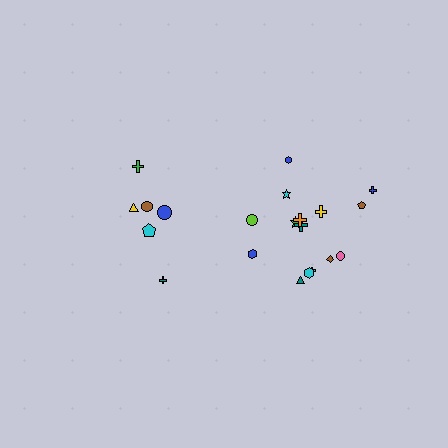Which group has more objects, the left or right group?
The right group.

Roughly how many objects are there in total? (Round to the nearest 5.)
Roughly 20 objects in total.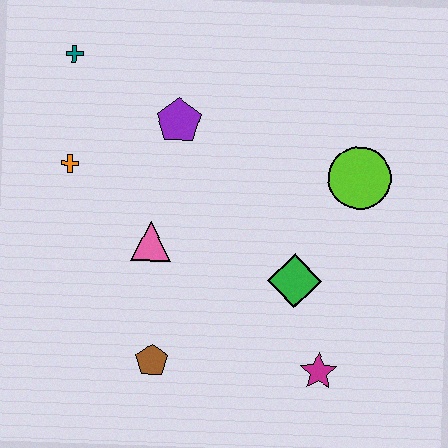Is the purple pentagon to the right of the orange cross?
Yes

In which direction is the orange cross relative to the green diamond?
The orange cross is to the left of the green diamond.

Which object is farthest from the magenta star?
The teal cross is farthest from the magenta star.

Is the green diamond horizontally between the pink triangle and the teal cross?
No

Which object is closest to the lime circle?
The green diamond is closest to the lime circle.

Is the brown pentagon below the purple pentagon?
Yes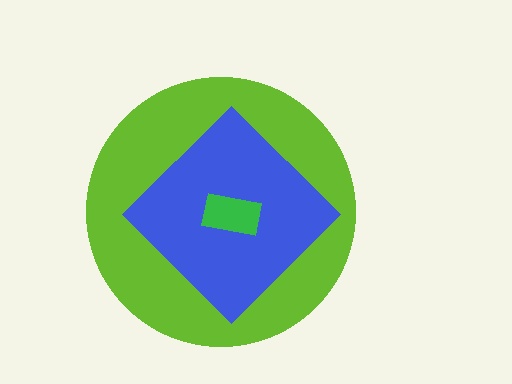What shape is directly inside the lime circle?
The blue diamond.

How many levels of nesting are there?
3.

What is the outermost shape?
The lime circle.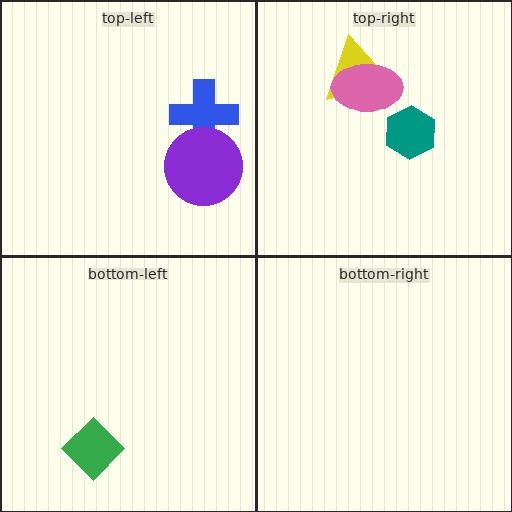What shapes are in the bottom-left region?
The green diamond.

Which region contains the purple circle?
The top-left region.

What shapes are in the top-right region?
The teal hexagon, the yellow triangle, the pink ellipse.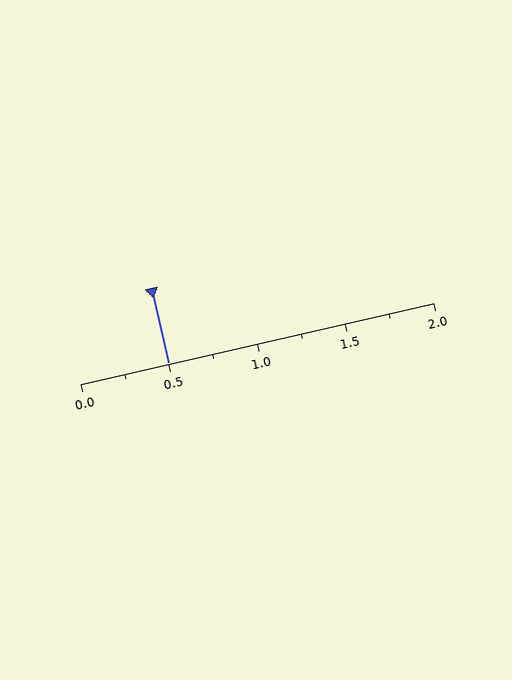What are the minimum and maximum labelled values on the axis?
The axis runs from 0.0 to 2.0.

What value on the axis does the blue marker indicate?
The marker indicates approximately 0.5.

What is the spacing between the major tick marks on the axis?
The major ticks are spaced 0.5 apart.